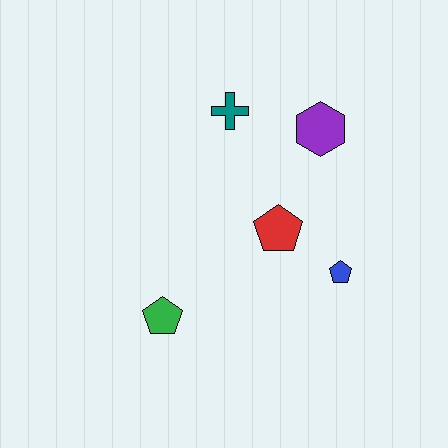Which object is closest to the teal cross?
The purple hexagon is closest to the teal cross.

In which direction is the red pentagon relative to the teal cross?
The red pentagon is below the teal cross.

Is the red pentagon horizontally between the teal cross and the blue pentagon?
Yes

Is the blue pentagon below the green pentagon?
No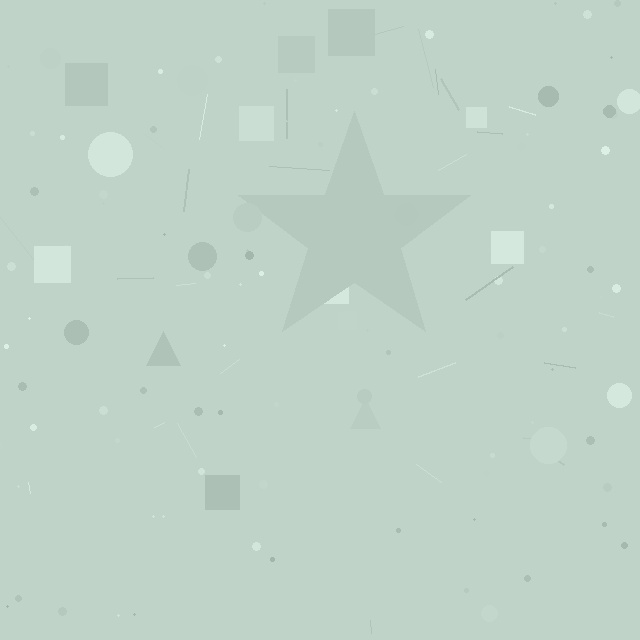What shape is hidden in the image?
A star is hidden in the image.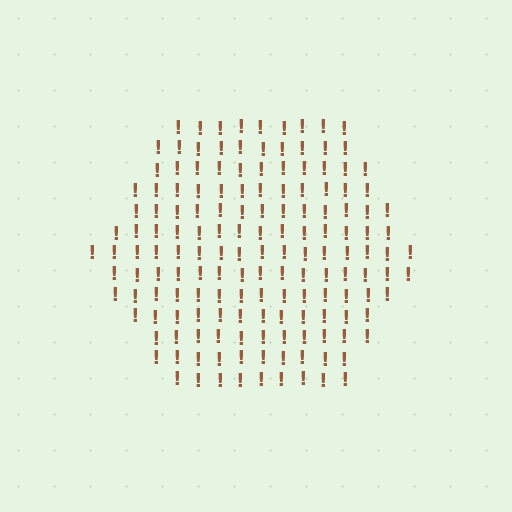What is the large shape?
The large shape is a hexagon.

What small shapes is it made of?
It is made of small exclamation marks.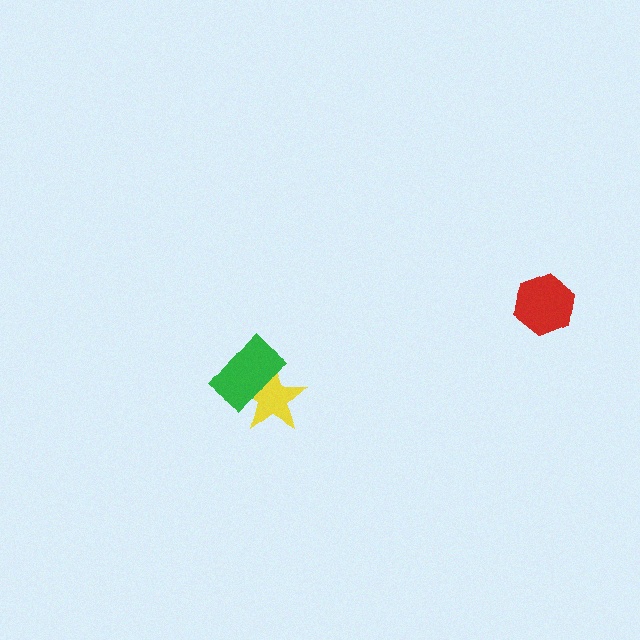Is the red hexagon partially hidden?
No, no other shape covers it.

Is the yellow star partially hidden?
Yes, it is partially covered by another shape.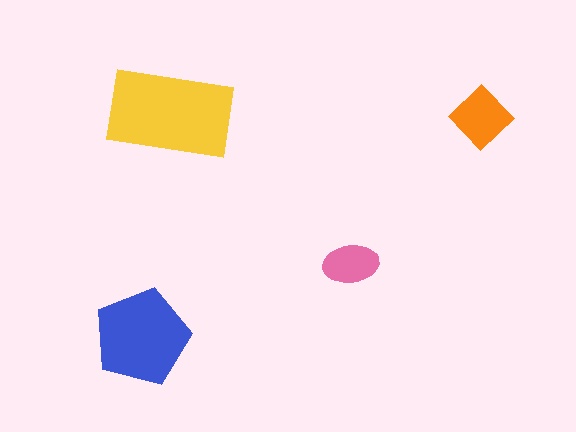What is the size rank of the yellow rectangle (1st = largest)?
1st.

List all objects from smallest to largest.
The pink ellipse, the orange diamond, the blue pentagon, the yellow rectangle.